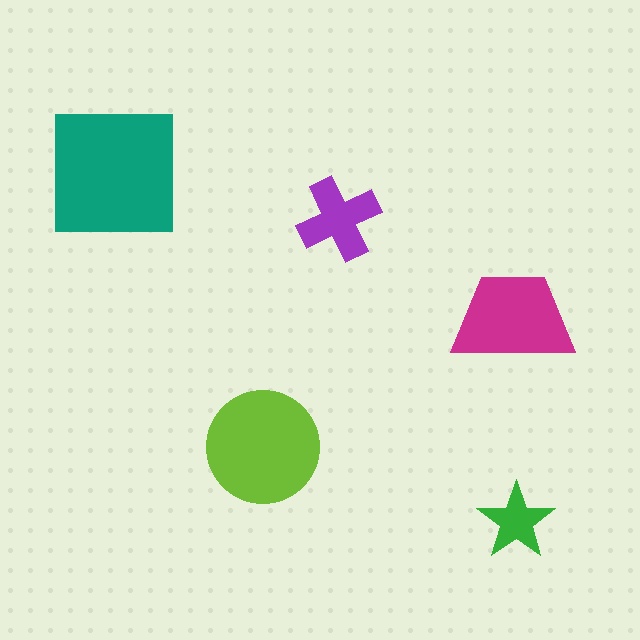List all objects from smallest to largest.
The green star, the purple cross, the magenta trapezoid, the lime circle, the teal square.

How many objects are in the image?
There are 5 objects in the image.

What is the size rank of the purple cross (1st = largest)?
4th.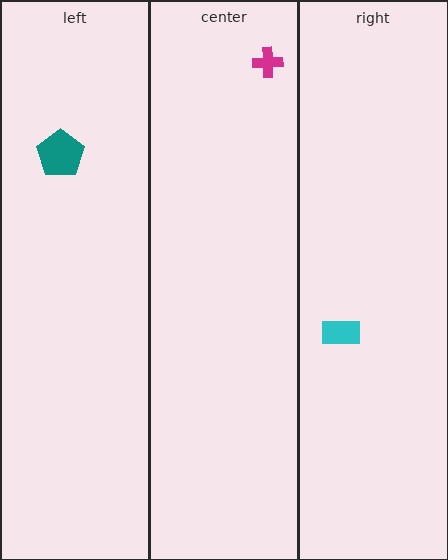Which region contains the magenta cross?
The center region.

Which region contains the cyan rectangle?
The right region.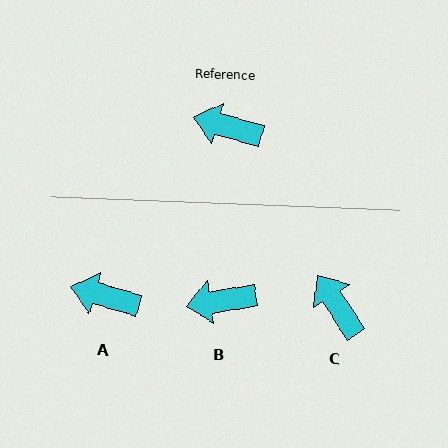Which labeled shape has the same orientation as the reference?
A.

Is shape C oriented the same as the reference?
No, it is off by about 42 degrees.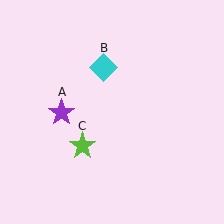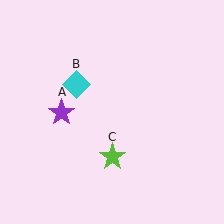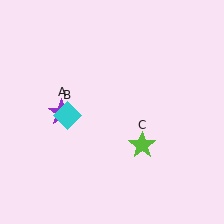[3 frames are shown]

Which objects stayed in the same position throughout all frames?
Purple star (object A) remained stationary.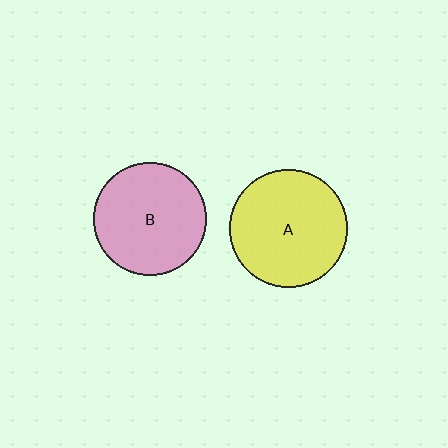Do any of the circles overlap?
No, none of the circles overlap.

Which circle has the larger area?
Circle A (yellow).